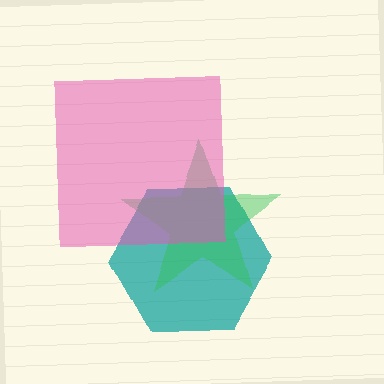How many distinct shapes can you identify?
There are 3 distinct shapes: a teal hexagon, a green star, a pink square.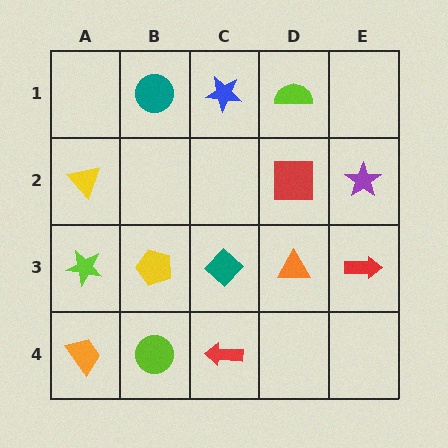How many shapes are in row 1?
3 shapes.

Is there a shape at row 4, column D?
No, that cell is empty.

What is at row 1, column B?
A teal circle.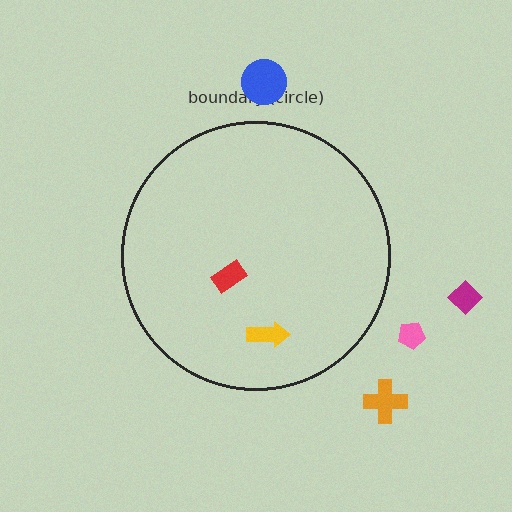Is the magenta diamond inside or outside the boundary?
Outside.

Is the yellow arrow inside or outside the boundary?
Inside.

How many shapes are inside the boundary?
2 inside, 4 outside.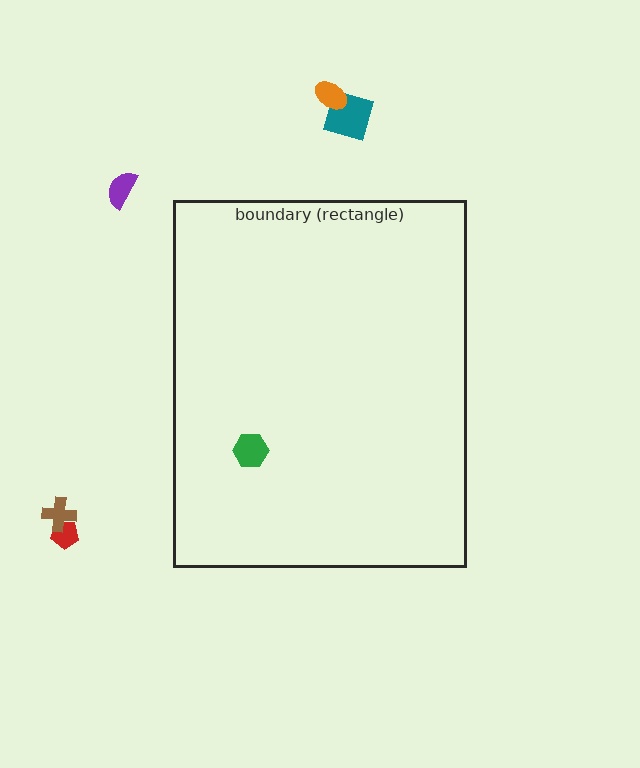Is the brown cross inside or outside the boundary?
Outside.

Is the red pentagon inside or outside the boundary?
Outside.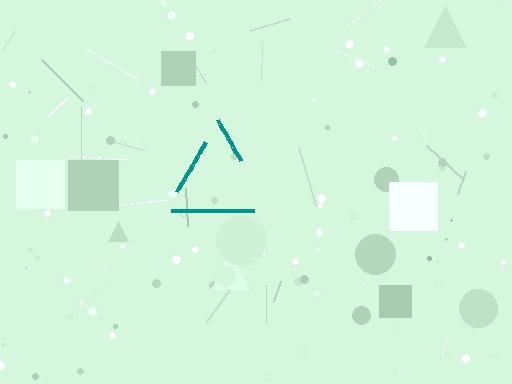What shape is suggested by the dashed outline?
The dashed outline suggests a triangle.